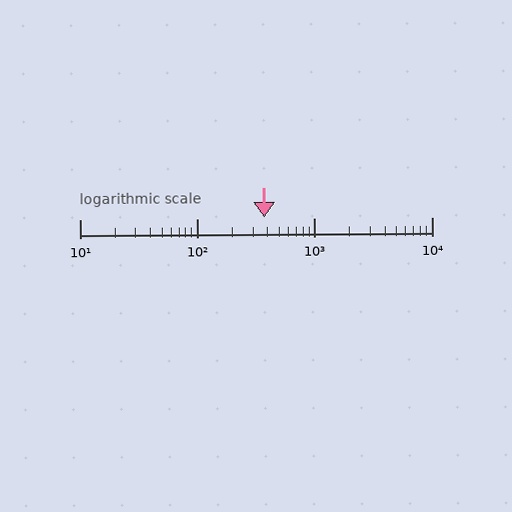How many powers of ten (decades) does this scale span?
The scale spans 3 decades, from 10 to 10000.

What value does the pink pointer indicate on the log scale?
The pointer indicates approximately 370.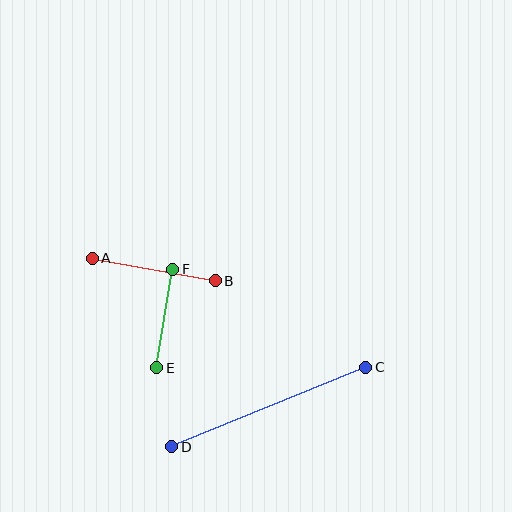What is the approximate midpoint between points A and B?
The midpoint is at approximately (154, 269) pixels.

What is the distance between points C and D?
The distance is approximately 210 pixels.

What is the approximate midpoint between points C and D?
The midpoint is at approximately (269, 407) pixels.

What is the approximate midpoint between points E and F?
The midpoint is at approximately (165, 319) pixels.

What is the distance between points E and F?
The distance is approximately 100 pixels.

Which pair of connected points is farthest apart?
Points C and D are farthest apart.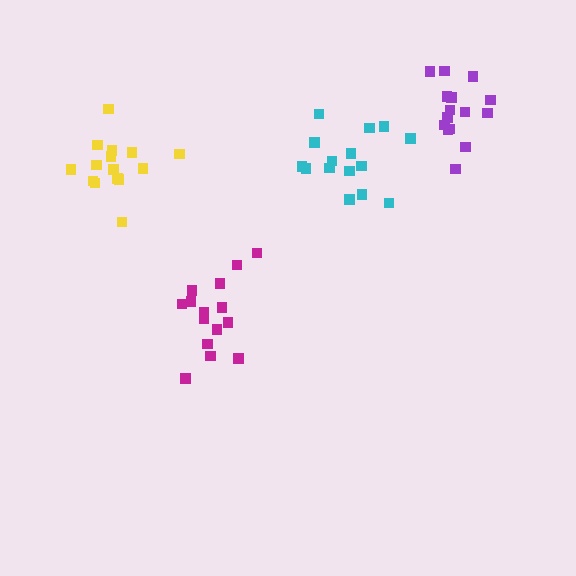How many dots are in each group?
Group 1: 15 dots, Group 2: 15 dots, Group 3: 15 dots, Group 4: 15 dots (60 total).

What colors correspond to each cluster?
The clusters are colored: yellow, cyan, purple, magenta.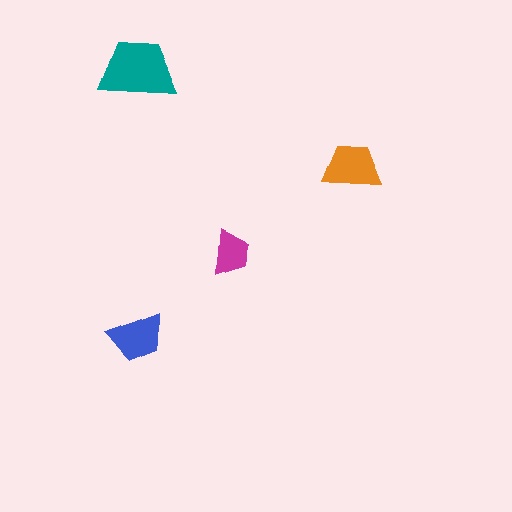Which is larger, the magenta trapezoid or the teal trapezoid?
The teal one.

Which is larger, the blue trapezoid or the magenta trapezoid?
The blue one.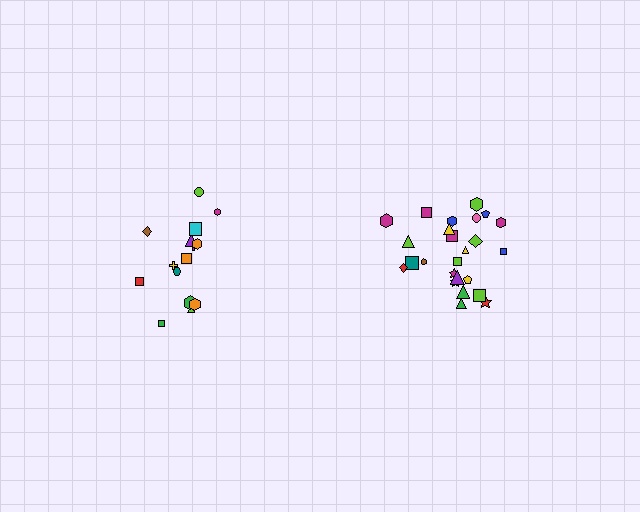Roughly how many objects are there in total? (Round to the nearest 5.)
Roughly 40 objects in total.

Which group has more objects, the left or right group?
The right group.